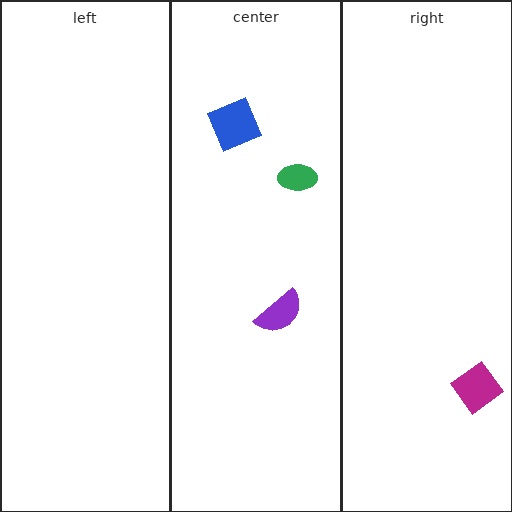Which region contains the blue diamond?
The center region.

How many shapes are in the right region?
1.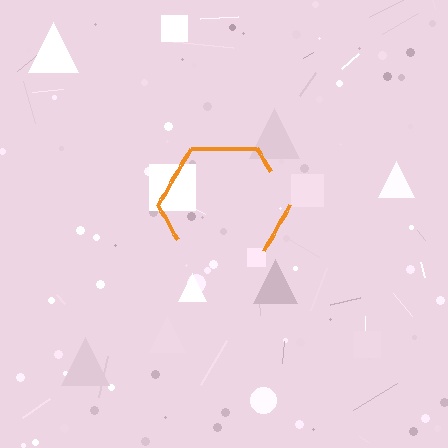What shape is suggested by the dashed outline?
The dashed outline suggests a hexagon.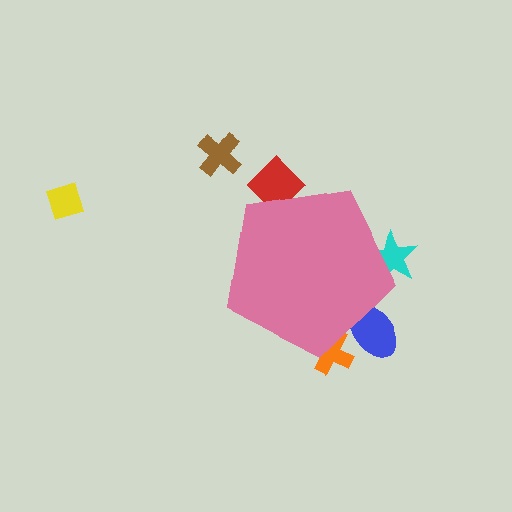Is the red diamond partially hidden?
Yes, the red diamond is partially hidden behind the pink pentagon.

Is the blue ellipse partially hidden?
Yes, the blue ellipse is partially hidden behind the pink pentagon.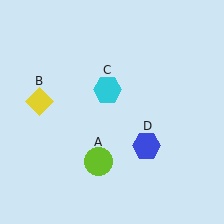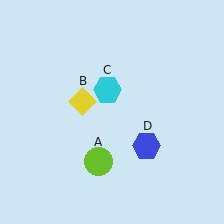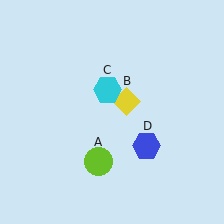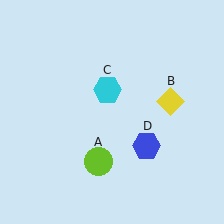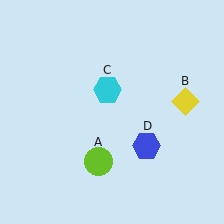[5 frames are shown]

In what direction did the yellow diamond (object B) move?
The yellow diamond (object B) moved right.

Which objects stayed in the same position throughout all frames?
Lime circle (object A) and cyan hexagon (object C) and blue hexagon (object D) remained stationary.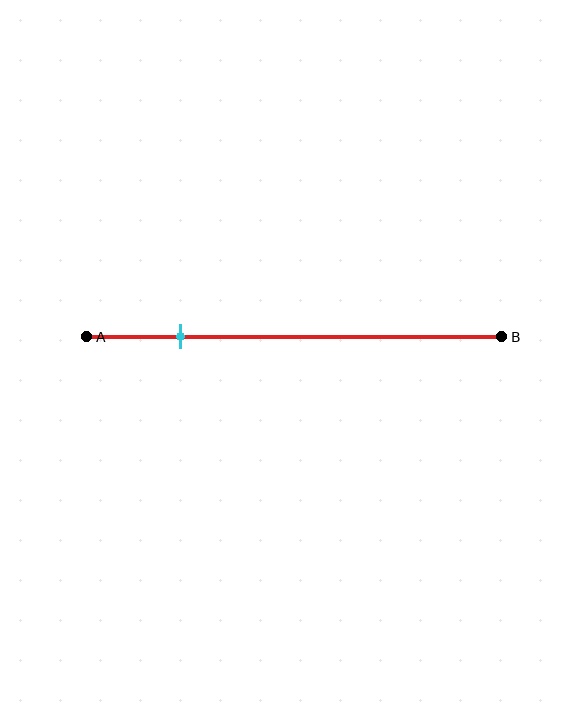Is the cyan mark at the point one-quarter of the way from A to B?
Yes, the mark is approximately at the one-quarter point.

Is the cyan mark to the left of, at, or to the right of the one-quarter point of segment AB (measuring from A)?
The cyan mark is approximately at the one-quarter point of segment AB.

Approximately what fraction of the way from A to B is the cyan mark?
The cyan mark is approximately 25% of the way from A to B.